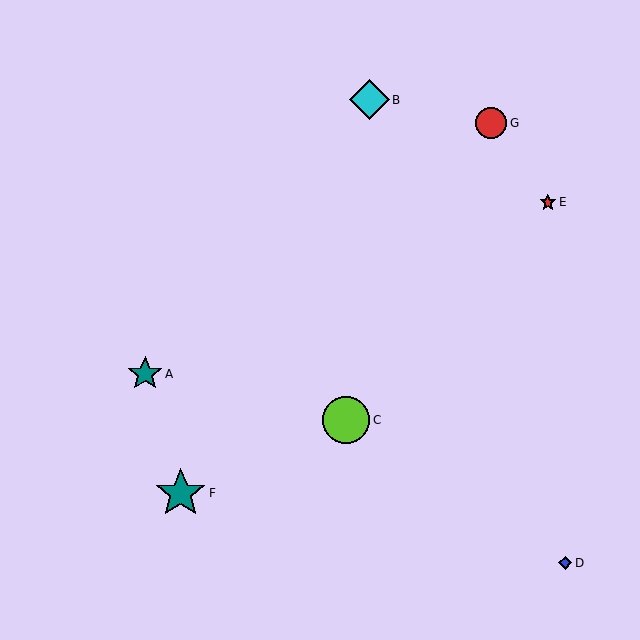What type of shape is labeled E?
Shape E is a red star.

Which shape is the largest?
The teal star (labeled F) is the largest.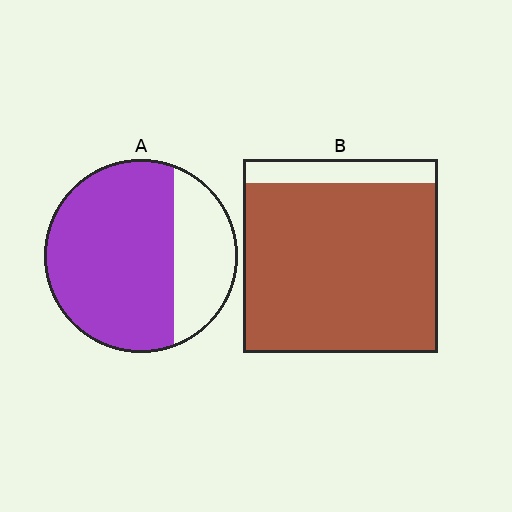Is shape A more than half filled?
Yes.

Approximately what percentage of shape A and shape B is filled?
A is approximately 70% and B is approximately 90%.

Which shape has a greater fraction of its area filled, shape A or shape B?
Shape B.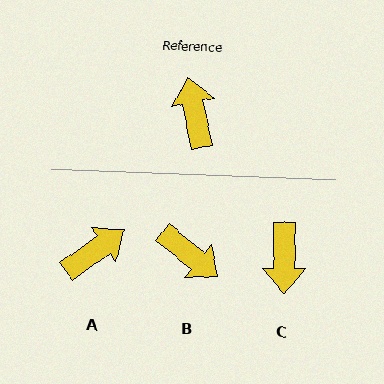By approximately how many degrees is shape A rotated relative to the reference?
Approximately 65 degrees clockwise.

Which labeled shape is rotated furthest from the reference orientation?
C, about 169 degrees away.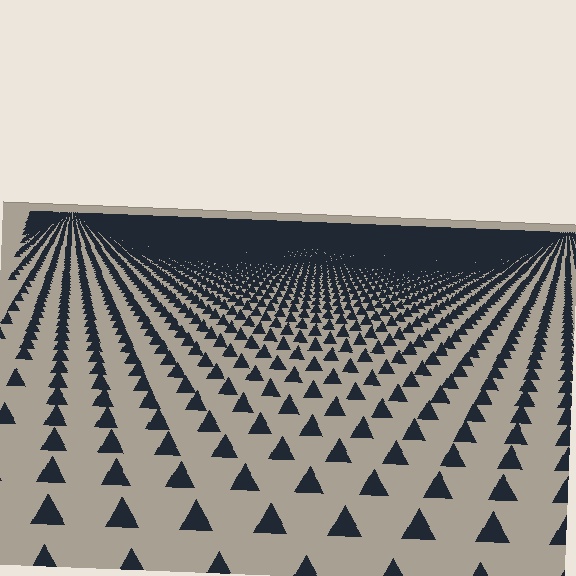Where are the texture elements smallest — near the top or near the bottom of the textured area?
Near the top.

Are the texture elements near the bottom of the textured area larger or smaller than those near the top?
Larger. Near the bottom, elements are closer to the viewer and appear at a bigger on-screen size.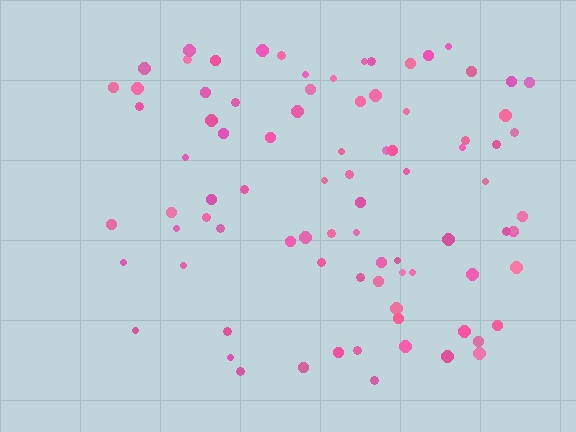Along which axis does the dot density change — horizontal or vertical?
Horizontal.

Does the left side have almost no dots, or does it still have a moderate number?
Still a moderate number, just noticeably fewer than the right.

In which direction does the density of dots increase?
From left to right, with the right side densest.